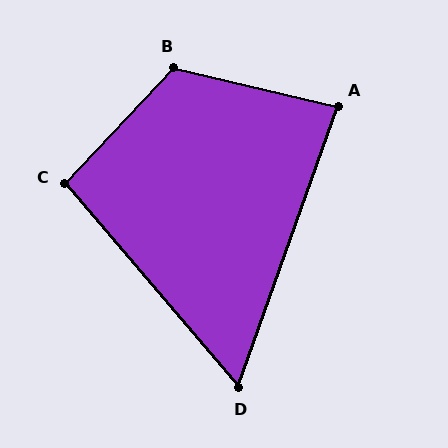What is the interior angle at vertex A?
Approximately 84 degrees (acute).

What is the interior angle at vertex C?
Approximately 96 degrees (obtuse).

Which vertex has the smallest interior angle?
D, at approximately 60 degrees.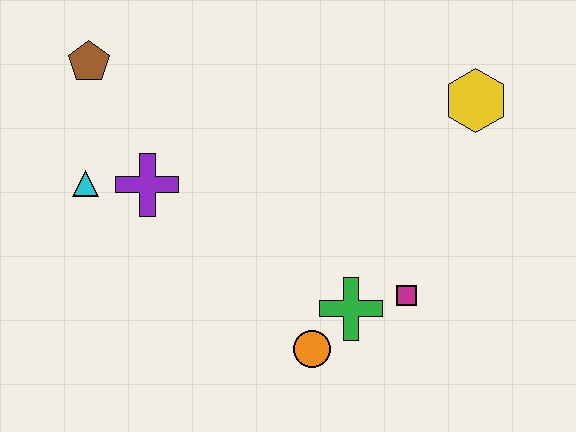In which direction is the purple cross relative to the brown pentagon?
The purple cross is below the brown pentagon.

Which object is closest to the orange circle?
The green cross is closest to the orange circle.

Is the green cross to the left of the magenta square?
Yes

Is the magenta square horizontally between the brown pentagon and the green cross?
No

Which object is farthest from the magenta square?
The brown pentagon is farthest from the magenta square.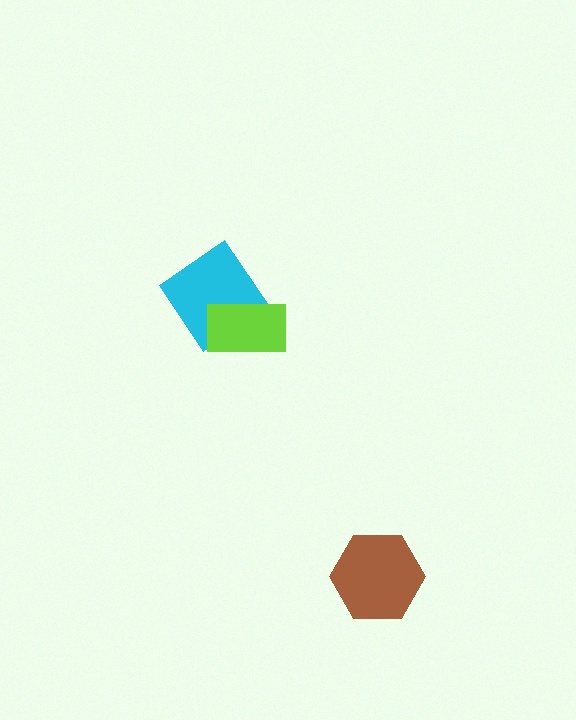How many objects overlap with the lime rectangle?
1 object overlaps with the lime rectangle.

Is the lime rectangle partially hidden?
No, no other shape covers it.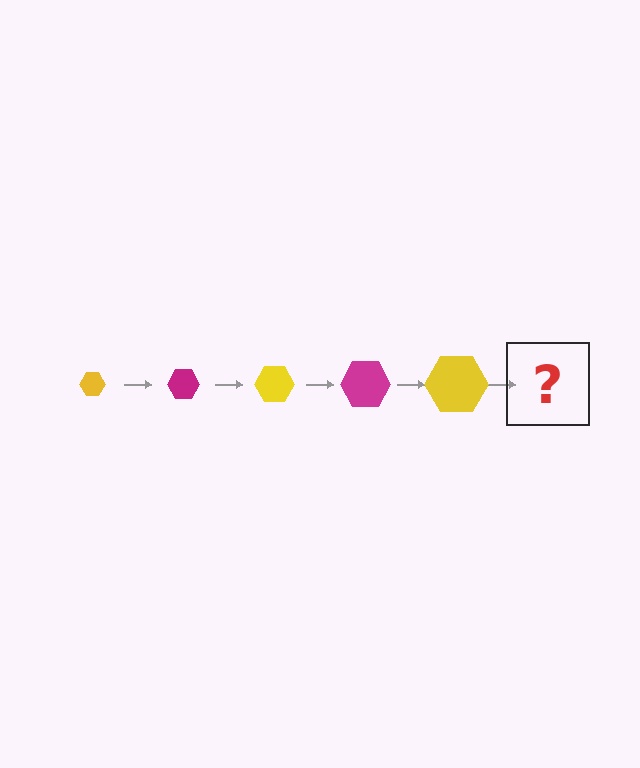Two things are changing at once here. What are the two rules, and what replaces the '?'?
The two rules are that the hexagon grows larger each step and the color cycles through yellow and magenta. The '?' should be a magenta hexagon, larger than the previous one.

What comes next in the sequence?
The next element should be a magenta hexagon, larger than the previous one.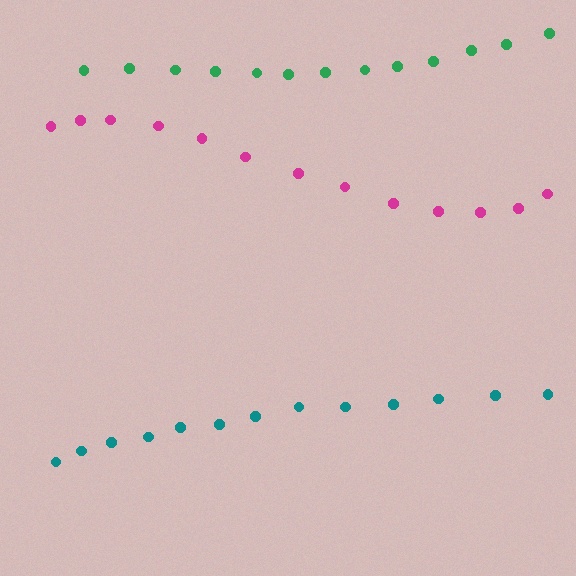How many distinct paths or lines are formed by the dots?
There are 3 distinct paths.